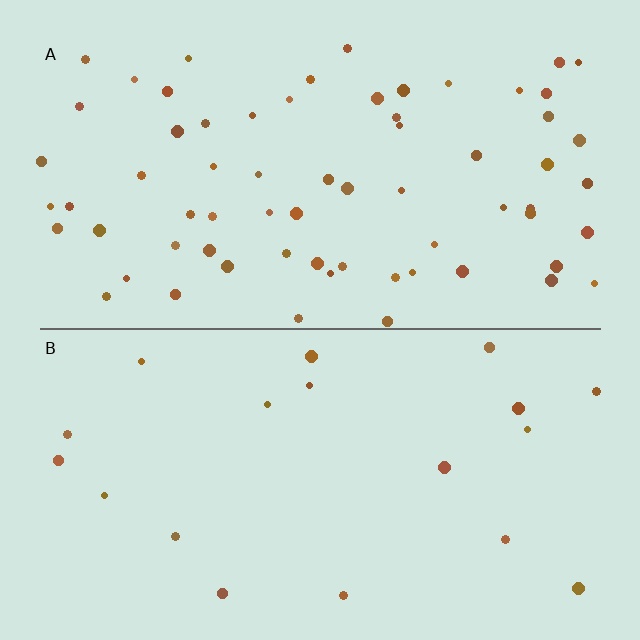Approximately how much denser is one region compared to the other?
Approximately 3.5× — region A over region B.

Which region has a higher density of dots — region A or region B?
A (the top).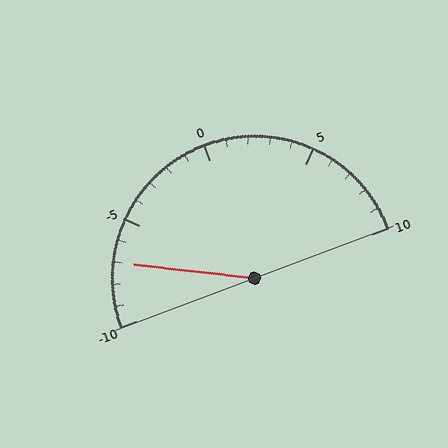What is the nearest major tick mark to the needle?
The nearest major tick mark is -5.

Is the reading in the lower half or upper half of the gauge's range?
The reading is in the lower half of the range (-10 to 10).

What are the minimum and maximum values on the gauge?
The gauge ranges from -10 to 10.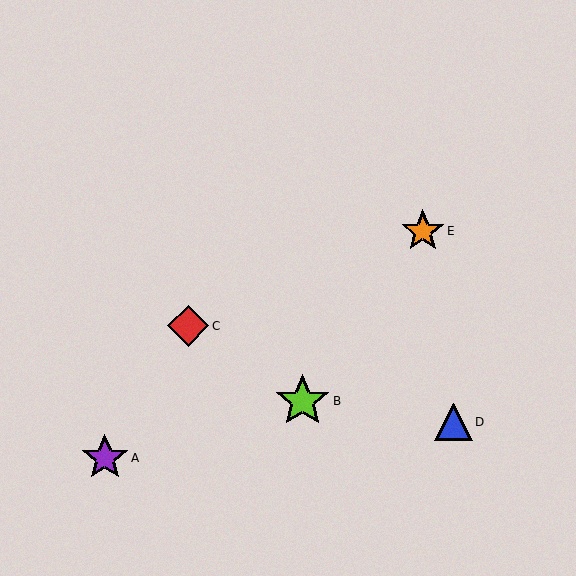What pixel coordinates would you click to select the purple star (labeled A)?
Click at (105, 458) to select the purple star A.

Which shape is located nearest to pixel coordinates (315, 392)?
The lime star (labeled B) at (303, 401) is nearest to that location.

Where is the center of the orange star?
The center of the orange star is at (423, 231).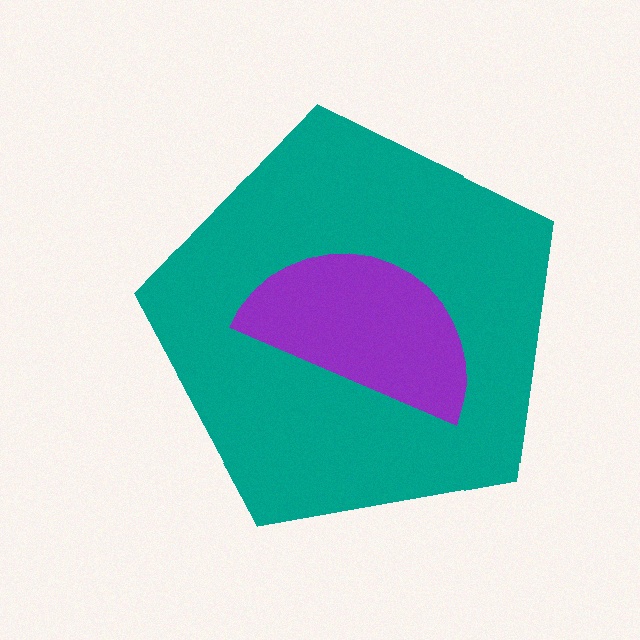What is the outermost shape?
The teal pentagon.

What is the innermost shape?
The purple semicircle.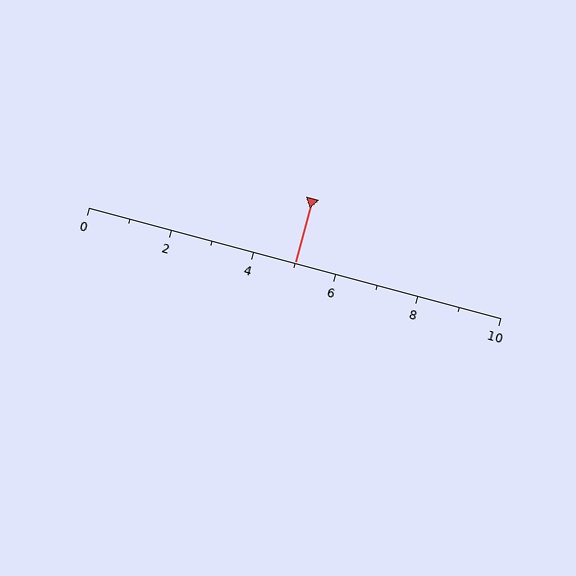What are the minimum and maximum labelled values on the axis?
The axis runs from 0 to 10.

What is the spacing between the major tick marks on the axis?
The major ticks are spaced 2 apart.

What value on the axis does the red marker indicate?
The marker indicates approximately 5.